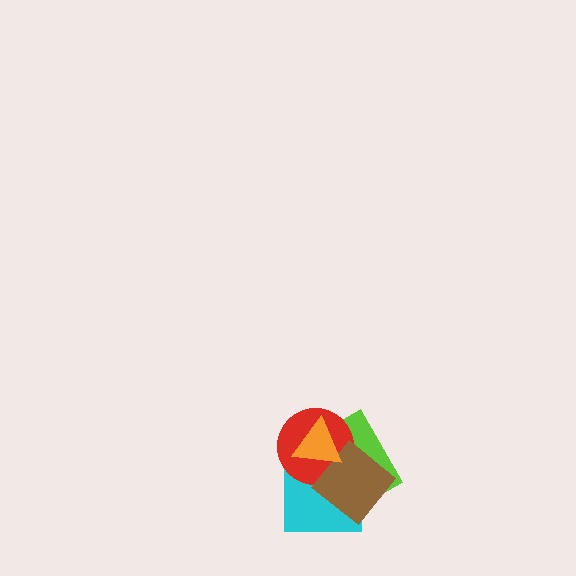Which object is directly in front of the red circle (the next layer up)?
The brown diamond is directly in front of the red circle.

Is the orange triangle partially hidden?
No, no other shape covers it.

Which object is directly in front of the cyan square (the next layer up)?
The red circle is directly in front of the cyan square.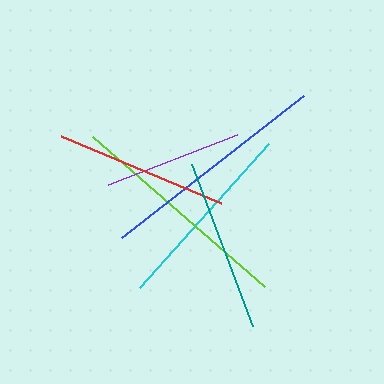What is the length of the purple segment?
The purple segment is approximately 138 pixels long.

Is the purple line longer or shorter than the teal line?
The teal line is longer than the purple line.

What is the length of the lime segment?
The lime segment is approximately 228 pixels long.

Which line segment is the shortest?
The purple line is the shortest at approximately 138 pixels.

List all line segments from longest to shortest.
From longest to shortest: blue, lime, cyan, teal, red, purple.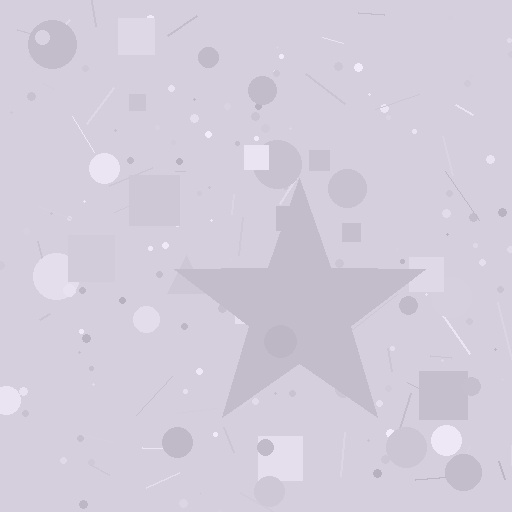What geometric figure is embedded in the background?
A star is embedded in the background.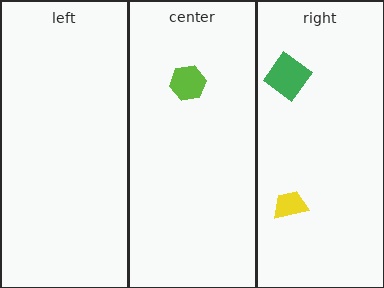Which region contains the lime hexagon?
The center region.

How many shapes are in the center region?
1.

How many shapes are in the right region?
2.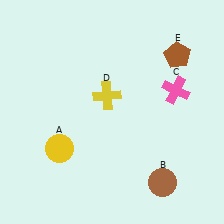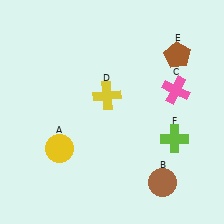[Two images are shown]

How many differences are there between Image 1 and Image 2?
There is 1 difference between the two images.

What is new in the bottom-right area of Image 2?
A lime cross (F) was added in the bottom-right area of Image 2.